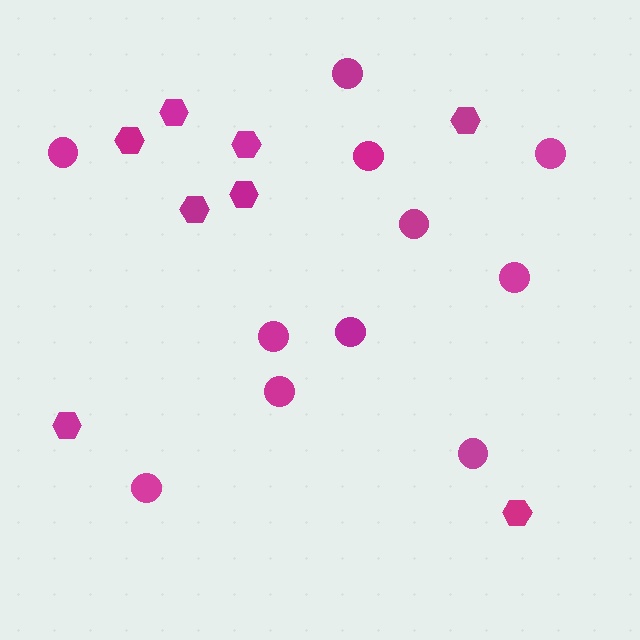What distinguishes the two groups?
There are 2 groups: one group of hexagons (8) and one group of circles (11).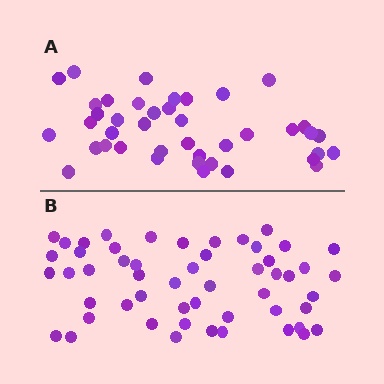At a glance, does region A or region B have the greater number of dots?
Region B (the bottom region) has more dots.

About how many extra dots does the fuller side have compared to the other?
Region B has roughly 12 or so more dots than region A.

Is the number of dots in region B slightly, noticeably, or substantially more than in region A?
Region B has noticeably more, but not dramatically so. The ratio is roughly 1.3 to 1.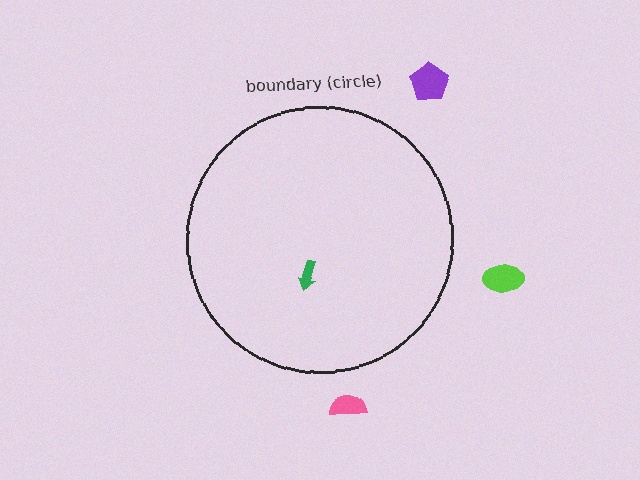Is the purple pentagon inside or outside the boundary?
Outside.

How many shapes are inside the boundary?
1 inside, 3 outside.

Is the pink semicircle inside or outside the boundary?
Outside.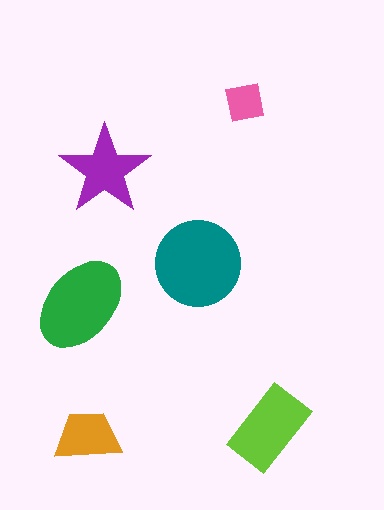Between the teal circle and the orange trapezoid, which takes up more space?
The teal circle.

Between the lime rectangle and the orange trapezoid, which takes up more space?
The lime rectangle.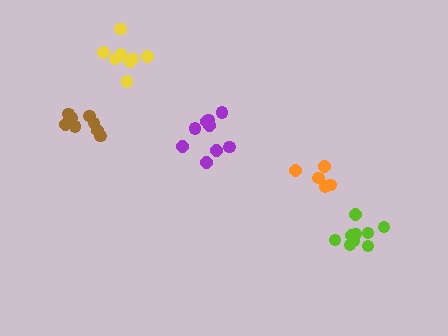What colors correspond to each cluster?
The clusters are colored: orange, purple, brown, lime, yellow.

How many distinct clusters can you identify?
There are 5 distinct clusters.